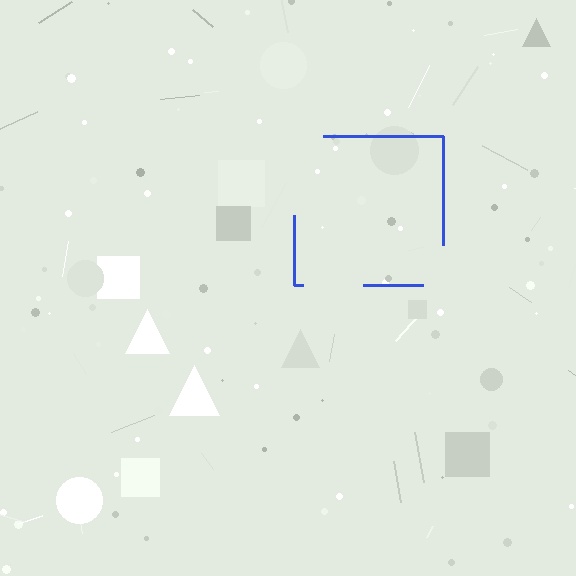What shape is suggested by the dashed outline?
The dashed outline suggests a square.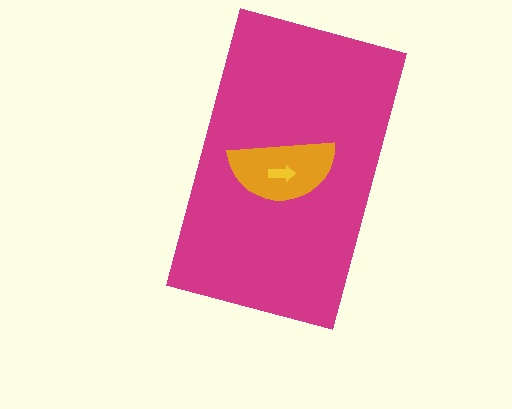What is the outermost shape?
The magenta rectangle.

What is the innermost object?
The yellow arrow.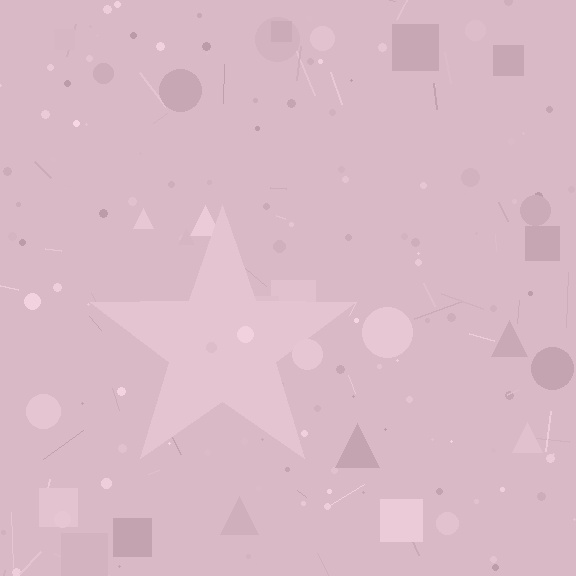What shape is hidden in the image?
A star is hidden in the image.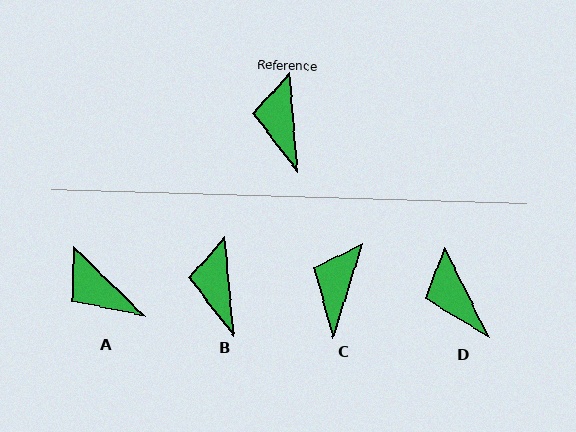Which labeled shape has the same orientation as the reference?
B.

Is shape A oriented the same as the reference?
No, it is off by about 41 degrees.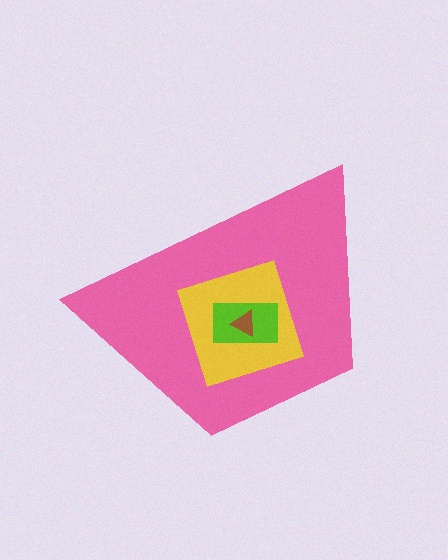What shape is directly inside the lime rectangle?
The brown triangle.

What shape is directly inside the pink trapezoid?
The yellow square.